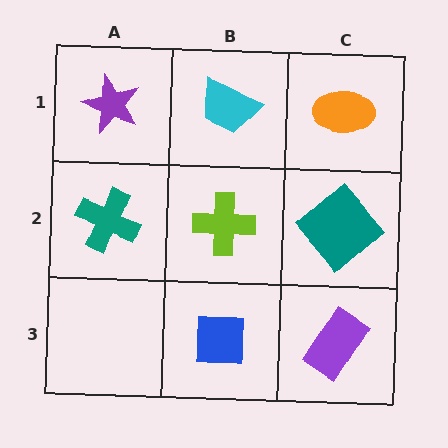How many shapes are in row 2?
3 shapes.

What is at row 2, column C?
A teal diamond.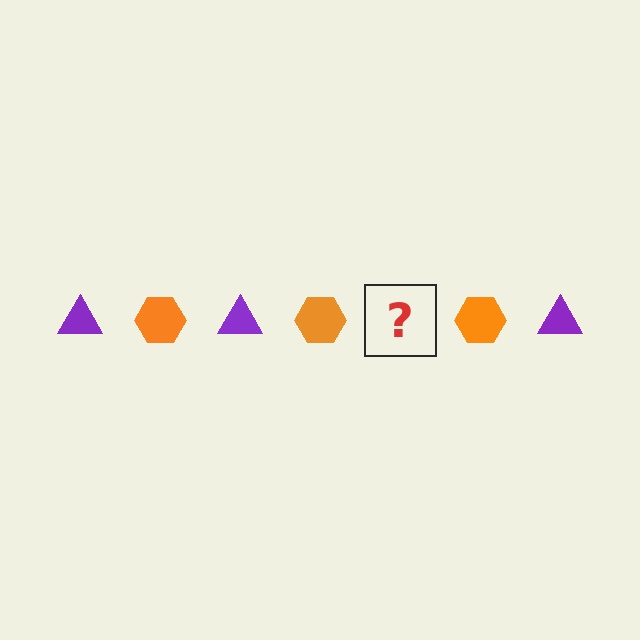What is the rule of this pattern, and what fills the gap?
The rule is that the pattern alternates between purple triangle and orange hexagon. The gap should be filled with a purple triangle.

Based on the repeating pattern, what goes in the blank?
The blank should be a purple triangle.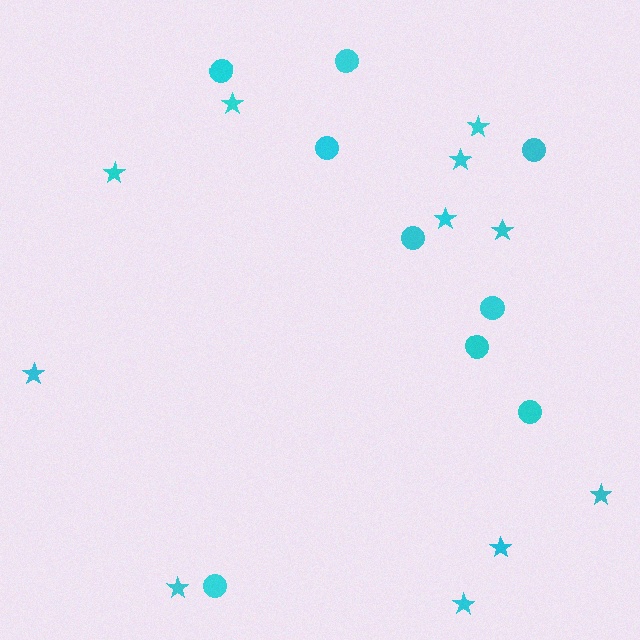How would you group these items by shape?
There are 2 groups: one group of circles (9) and one group of stars (11).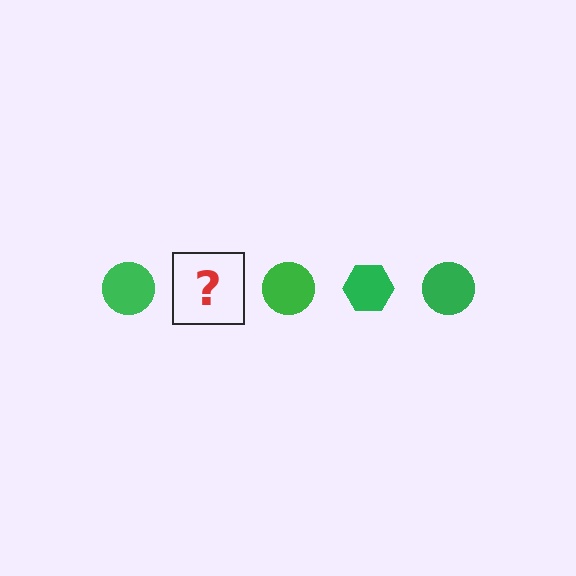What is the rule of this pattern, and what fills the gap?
The rule is that the pattern cycles through circle, hexagon shapes in green. The gap should be filled with a green hexagon.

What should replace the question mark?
The question mark should be replaced with a green hexagon.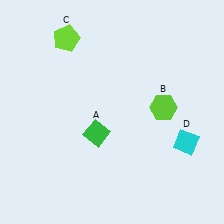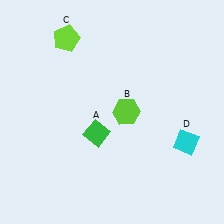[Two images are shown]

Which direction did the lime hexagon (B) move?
The lime hexagon (B) moved left.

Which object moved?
The lime hexagon (B) moved left.